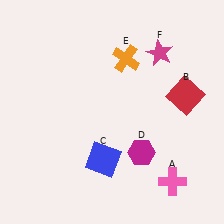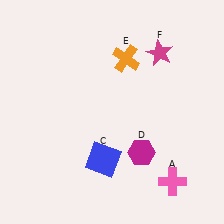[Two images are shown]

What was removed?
The red square (B) was removed in Image 2.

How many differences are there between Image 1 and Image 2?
There is 1 difference between the two images.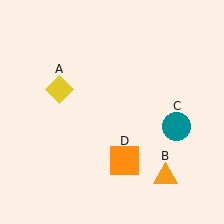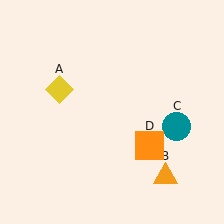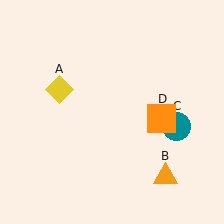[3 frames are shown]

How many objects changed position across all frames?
1 object changed position: orange square (object D).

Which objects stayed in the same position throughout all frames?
Yellow diamond (object A) and orange triangle (object B) and teal circle (object C) remained stationary.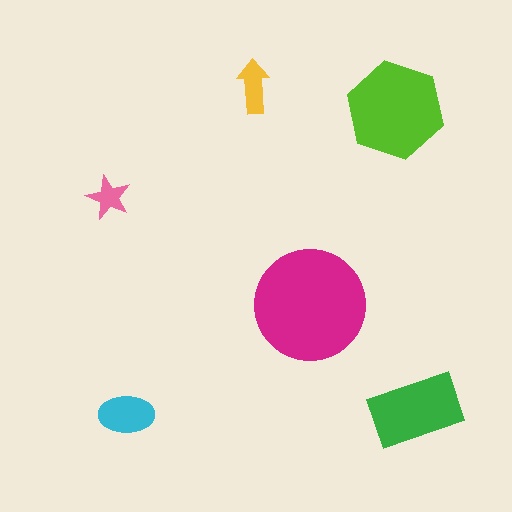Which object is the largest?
The magenta circle.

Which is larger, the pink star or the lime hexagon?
The lime hexagon.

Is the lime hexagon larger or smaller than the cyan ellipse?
Larger.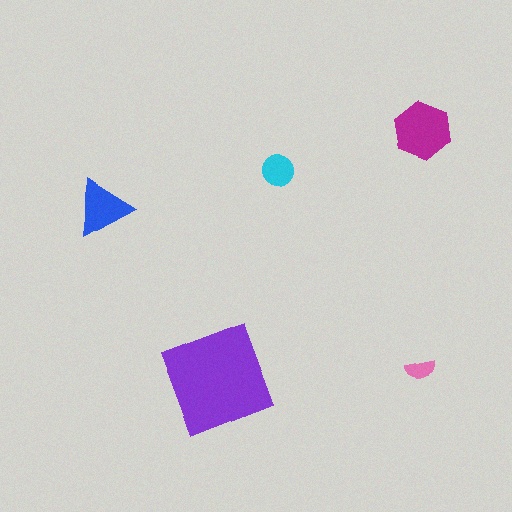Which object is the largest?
The purple square.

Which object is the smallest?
The pink semicircle.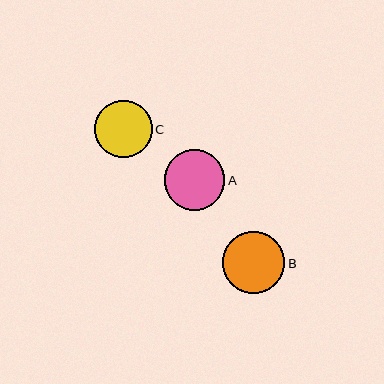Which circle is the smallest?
Circle C is the smallest with a size of approximately 57 pixels.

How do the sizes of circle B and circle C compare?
Circle B and circle C are approximately the same size.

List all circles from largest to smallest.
From largest to smallest: B, A, C.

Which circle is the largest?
Circle B is the largest with a size of approximately 62 pixels.